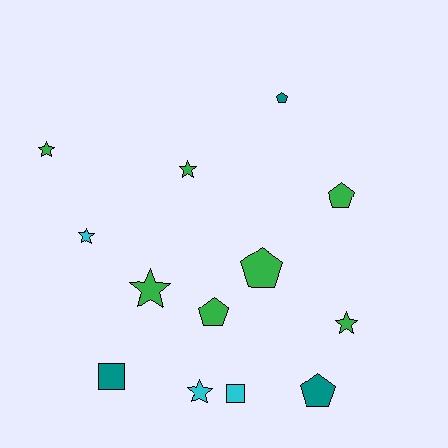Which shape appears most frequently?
Star, with 6 objects.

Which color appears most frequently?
Green, with 7 objects.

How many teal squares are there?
There is 1 teal square.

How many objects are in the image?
There are 13 objects.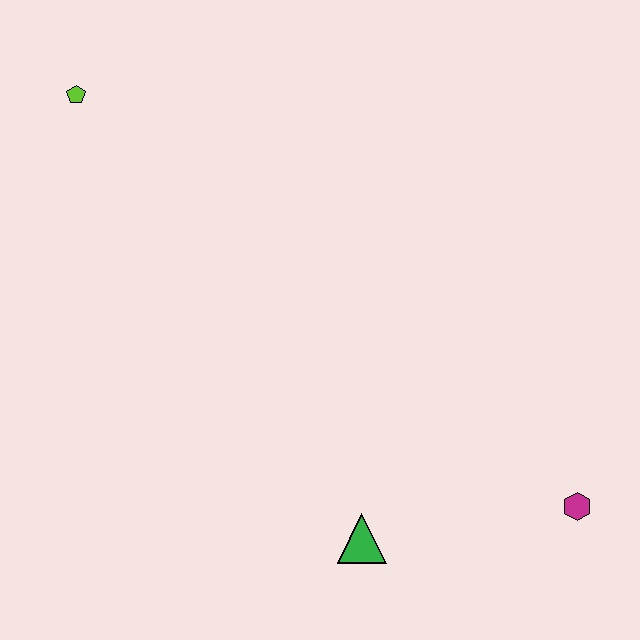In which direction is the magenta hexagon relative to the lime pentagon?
The magenta hexagon is to the right of the lime pentagon.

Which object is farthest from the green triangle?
The lime pentagon is farthest from the green triangle.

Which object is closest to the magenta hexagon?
The green triangle is closest to the magenta hexagon.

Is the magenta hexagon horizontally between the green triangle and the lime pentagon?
No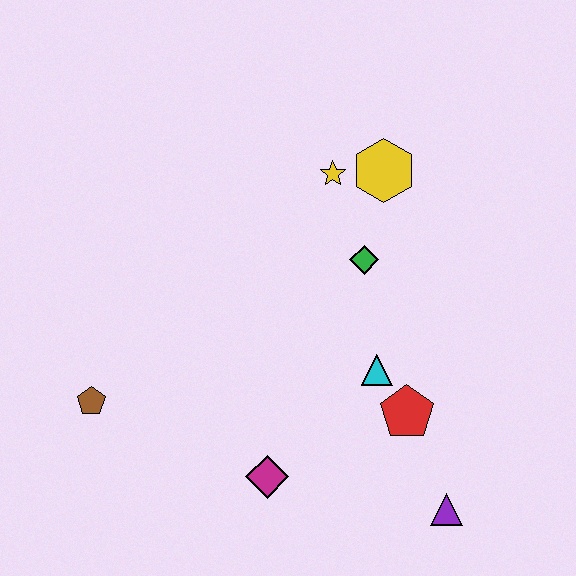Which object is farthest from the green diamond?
The brown pentagon is farthest from the green diamond.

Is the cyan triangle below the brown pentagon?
No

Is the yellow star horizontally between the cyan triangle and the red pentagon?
No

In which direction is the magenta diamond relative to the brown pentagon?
The magenta diamond is to the right of the brown pentagon.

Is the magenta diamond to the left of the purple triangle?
Yes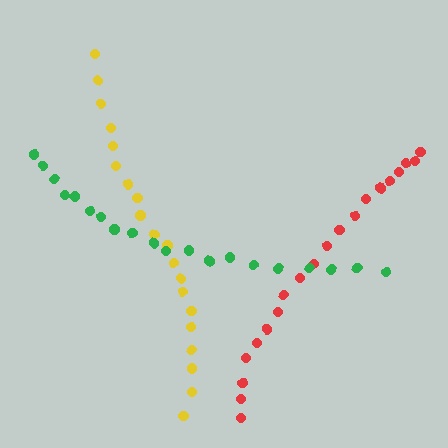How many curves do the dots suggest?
There are 3 distinct paths.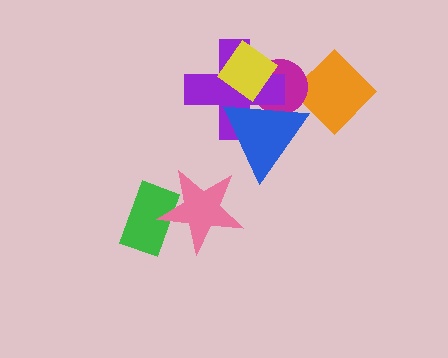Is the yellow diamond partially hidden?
No, no other shape covers it.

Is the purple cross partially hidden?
Yes, it is partially covered by another shape.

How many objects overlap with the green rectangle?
1 object overlaps with the green rectangle.